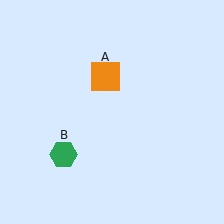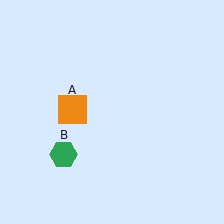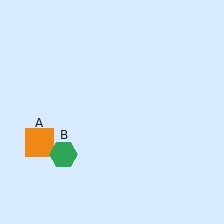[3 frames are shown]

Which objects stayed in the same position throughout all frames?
Green hexagon (object B) remained stationary.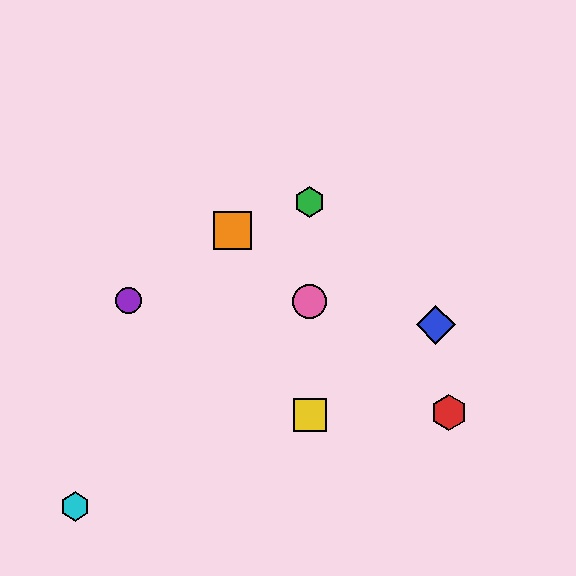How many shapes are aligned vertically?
3 shapes (the green hexagon, the yellow square, the pink circle) are aligned vertically.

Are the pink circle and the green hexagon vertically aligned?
Yes, both are at x≈310.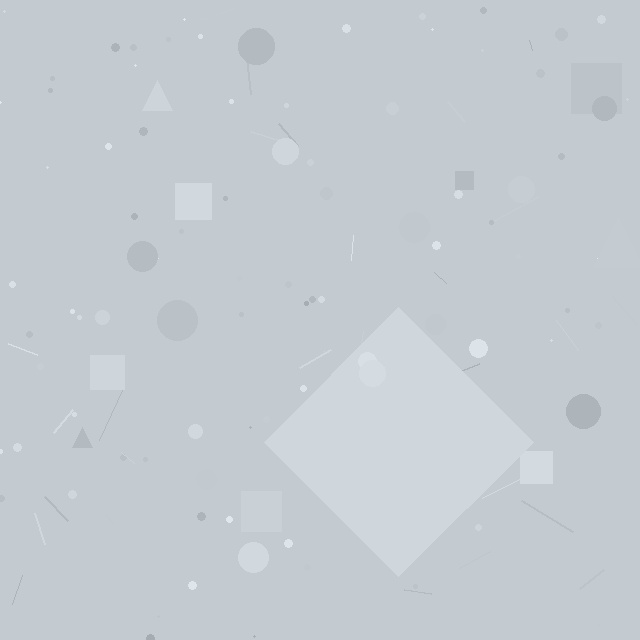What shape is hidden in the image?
A diamond is hidden in the image.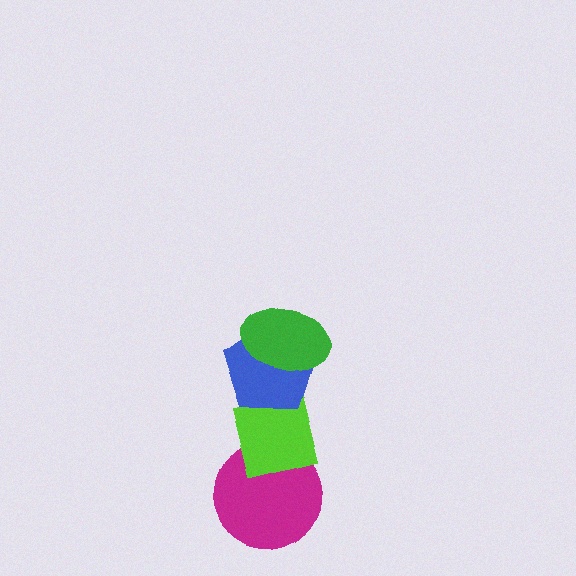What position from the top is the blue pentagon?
The blue pentagon is 2nd from the top.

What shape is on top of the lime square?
The blue pentagon is on top of the lime square.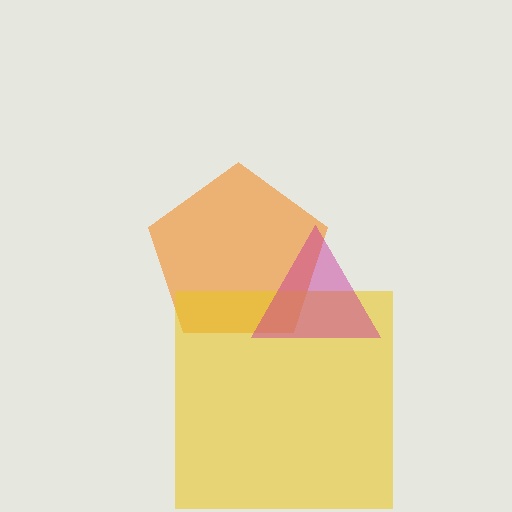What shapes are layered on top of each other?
The layered shapes are: an orange pentagon, a yellow square, a magenta triangle.